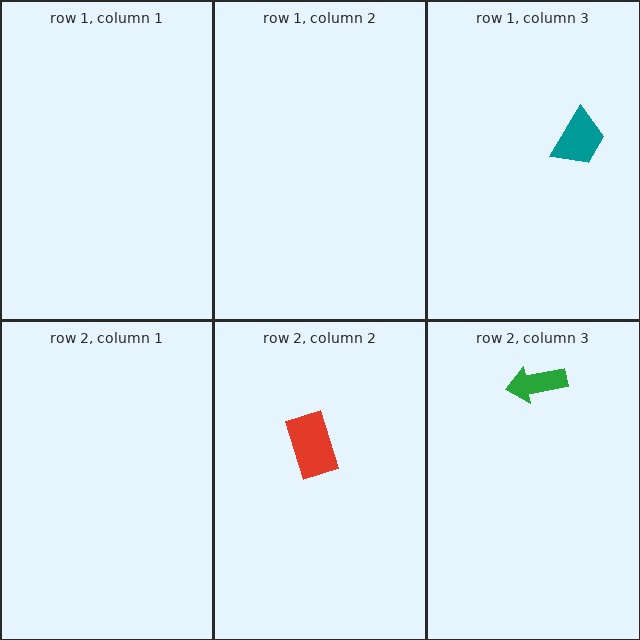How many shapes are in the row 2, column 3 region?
1.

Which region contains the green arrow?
The row 2, column 3 region.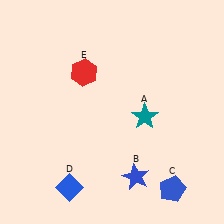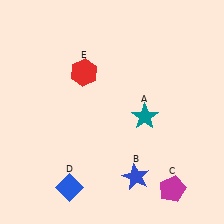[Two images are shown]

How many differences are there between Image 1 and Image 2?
There is 1 difference between the two images.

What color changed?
The pentagon (C) changed from blue in Image 1 to magenta in Image 2.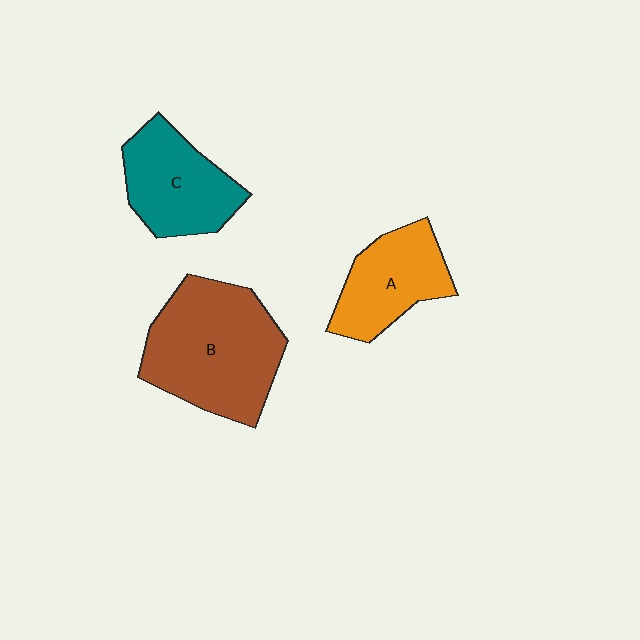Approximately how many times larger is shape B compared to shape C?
Approximately 1.5 times.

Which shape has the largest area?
Shape B (brown).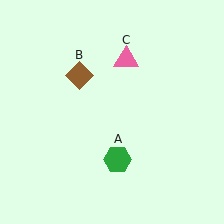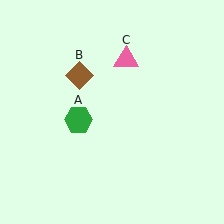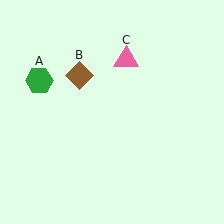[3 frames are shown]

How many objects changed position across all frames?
1 object changed position: green hexagon (object A).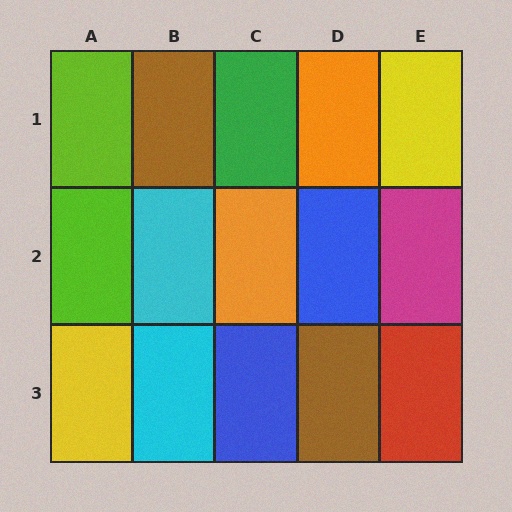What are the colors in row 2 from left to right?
Lime, cyan, orange, blue, magenta.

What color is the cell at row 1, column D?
Orange.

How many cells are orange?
2 cells are orange.